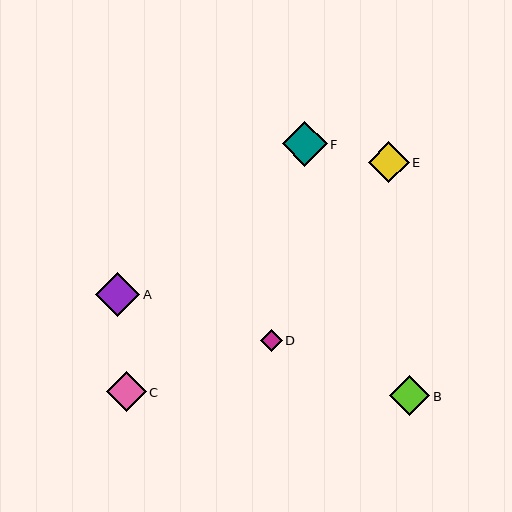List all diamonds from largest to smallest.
From largest to smallest: F, A, E, C, B, D.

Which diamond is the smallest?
Diamond D is the smallest with a size of approximately 22 pixels.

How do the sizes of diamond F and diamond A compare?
Diamond F and diamond A are approximately the same size.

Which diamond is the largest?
Diamond F is the largest with a size of approximately 45 pixels.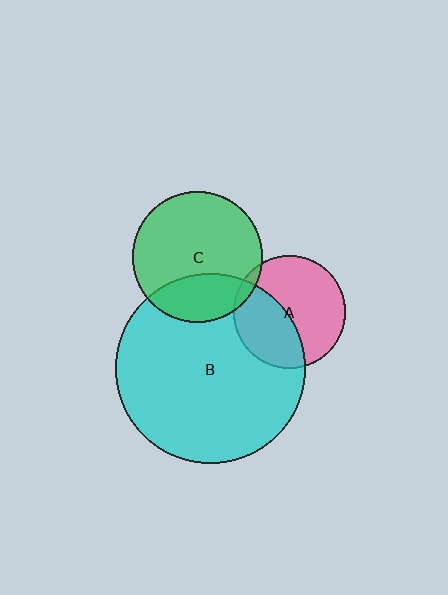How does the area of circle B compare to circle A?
Approximately 2.9 times.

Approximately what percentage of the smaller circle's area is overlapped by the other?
Approximately 40%.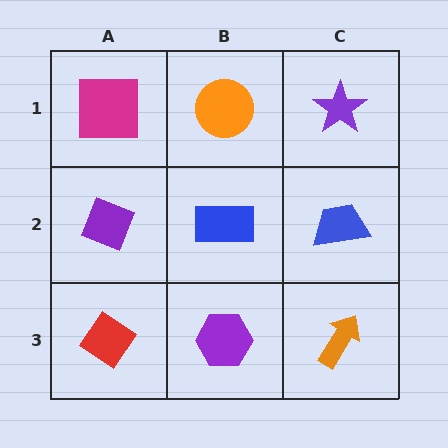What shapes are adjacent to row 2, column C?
A purple star (row 1, column C), an orange arrow (row 3, column C), a blue rectangle (row 2, column B).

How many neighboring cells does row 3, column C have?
2.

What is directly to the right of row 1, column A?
An orange circle.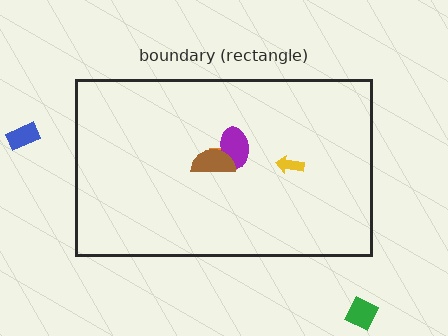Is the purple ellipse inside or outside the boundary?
Inside.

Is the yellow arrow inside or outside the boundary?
Inside.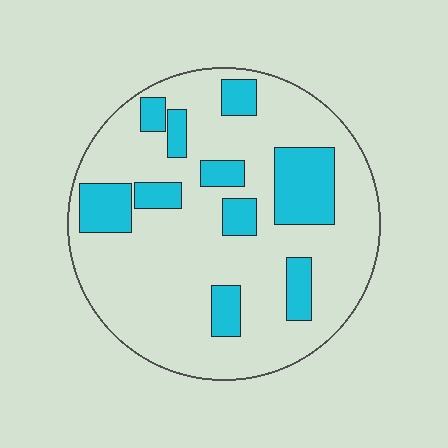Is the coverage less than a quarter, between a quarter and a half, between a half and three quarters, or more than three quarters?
Less than a quarter.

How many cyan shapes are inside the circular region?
10.